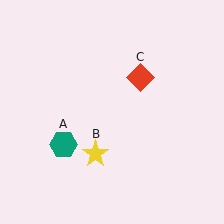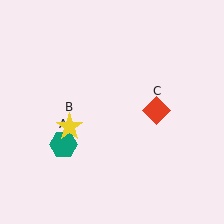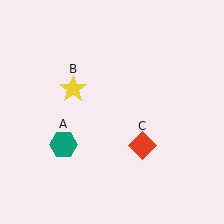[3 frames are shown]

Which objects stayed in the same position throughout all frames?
Teal hexagon (object A) remained stationary.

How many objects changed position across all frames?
2 objects changed position: yellow star (object B), red diamond (object C).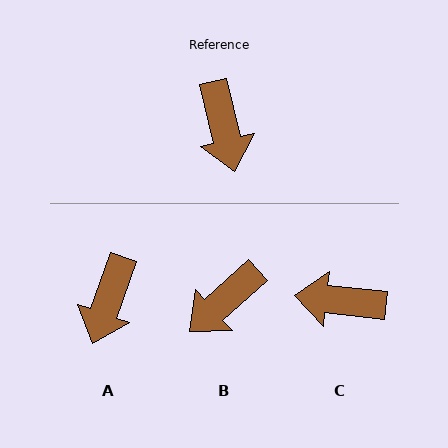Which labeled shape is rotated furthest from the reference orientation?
C, about 109 degrees away.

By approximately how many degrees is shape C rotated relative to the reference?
Approximately 109 degrees clockwise.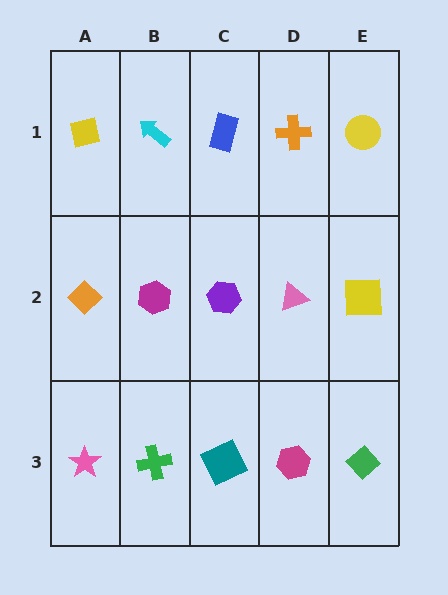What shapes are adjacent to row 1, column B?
A magenta hexagon (row 2, column B), a yellow square (row 1, column A), a blue rectangle (row 1, column C).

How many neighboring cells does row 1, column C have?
3.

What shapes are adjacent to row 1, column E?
A yellow square (row 2, column E), an orange cross (row 1, column D).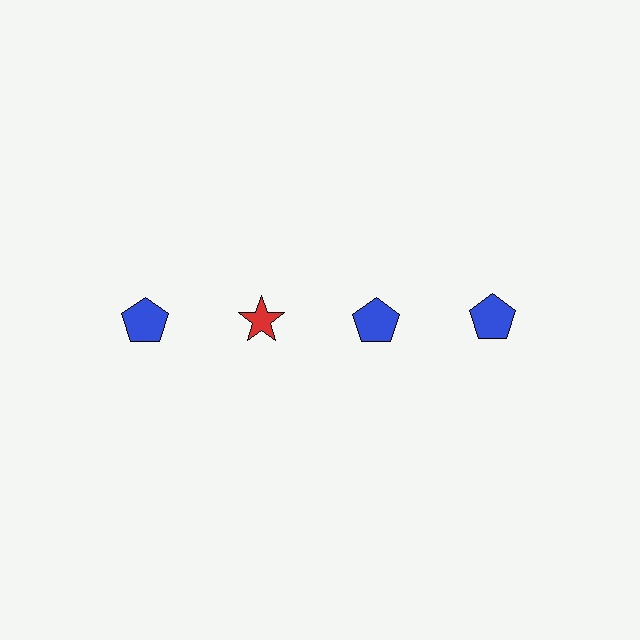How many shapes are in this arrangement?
There are 4 shapes arranged in a grid pattern.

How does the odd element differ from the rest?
It differs in both color (red instead of blue) and shape (star instead of pentagon).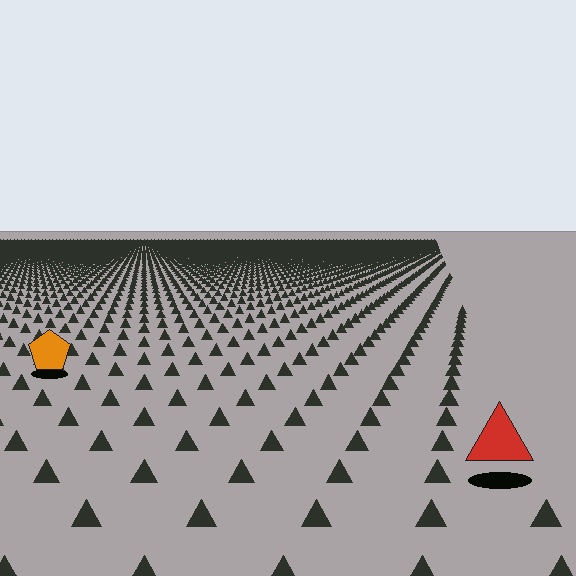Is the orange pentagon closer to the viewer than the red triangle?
No. The red triangle is closer — you can tell from the texture gradient: the ground texture is coarser near it.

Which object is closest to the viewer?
The red triangle is closest. The texture marks near it are larger and more spread out.